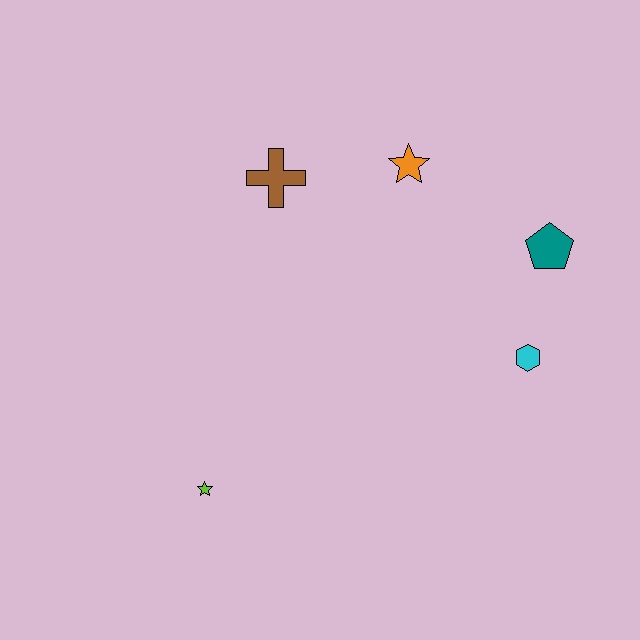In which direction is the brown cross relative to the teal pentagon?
The brown cross is to the left of the teal pentagon.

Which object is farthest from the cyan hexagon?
The lime star is farthest from the cyan hexagon.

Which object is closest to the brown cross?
The orange star is closest to the brown cross.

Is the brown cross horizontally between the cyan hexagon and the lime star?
Yes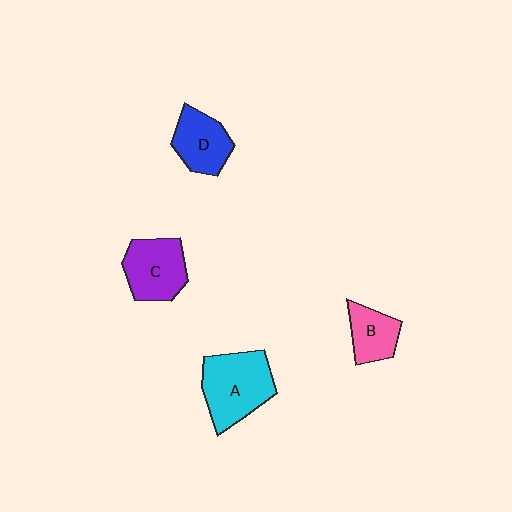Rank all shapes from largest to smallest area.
From largest to smallest: A (cyan), C (purple), D (blue), B (pink).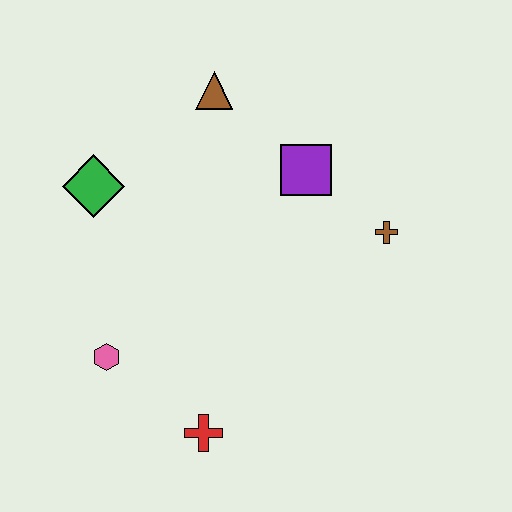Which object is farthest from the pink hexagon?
The brown cross is farthest from the pink hexagon.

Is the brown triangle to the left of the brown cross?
Yes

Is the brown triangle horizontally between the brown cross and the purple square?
No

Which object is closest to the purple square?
The brown cross is closest to the purple square.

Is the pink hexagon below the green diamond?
Yes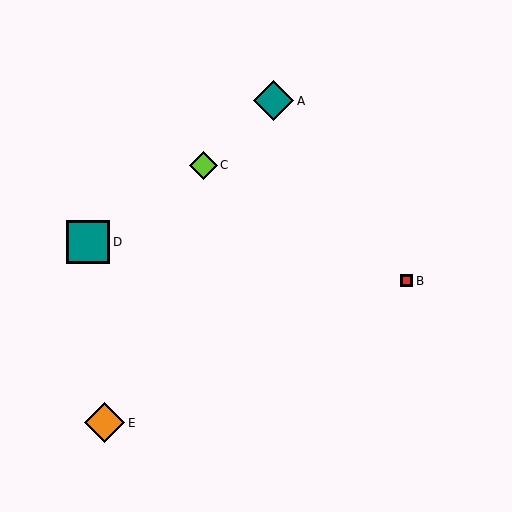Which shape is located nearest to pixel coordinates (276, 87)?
The teal diamond (labeled A) at (274, 101) is nearest to that location.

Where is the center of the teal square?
The center of the teal square is at (88, 242).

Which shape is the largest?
The teal square (labeled D) is the largest.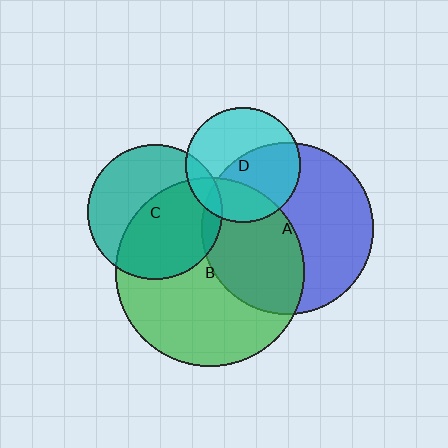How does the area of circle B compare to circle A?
Approximately 1.2 times.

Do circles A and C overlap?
Yes.